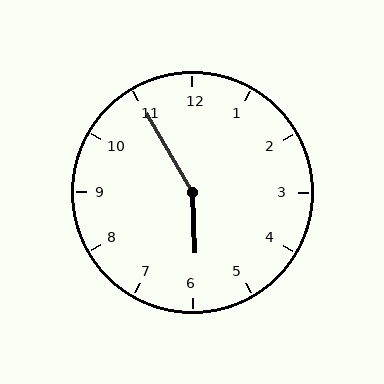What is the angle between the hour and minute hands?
Approximately 152 degrees.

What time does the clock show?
5:55.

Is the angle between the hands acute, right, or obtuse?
It is obtuse.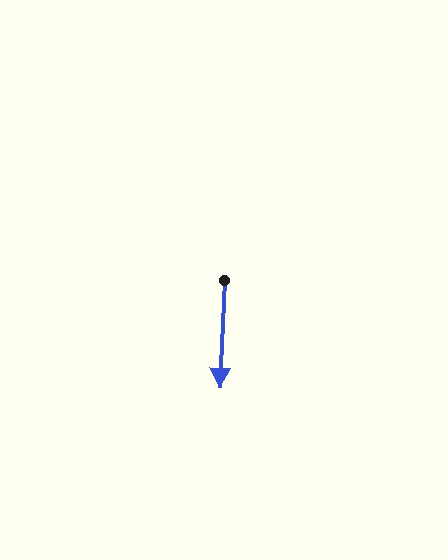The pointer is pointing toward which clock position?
Roughly 6 o'clock.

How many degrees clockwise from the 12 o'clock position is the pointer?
Approximately 183 degrees.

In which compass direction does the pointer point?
South.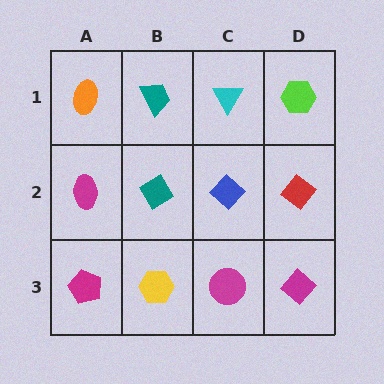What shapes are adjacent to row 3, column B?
A teal diamond (row 2, column B), a magenta pentagon (row 3, column A), a magenta circle (row 3, column C).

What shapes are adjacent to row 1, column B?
A teal diamond (row 2, column B), an orange ellipse (row 1, column A), a cyan triangle (row 1, column C).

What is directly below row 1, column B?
A teal diamond.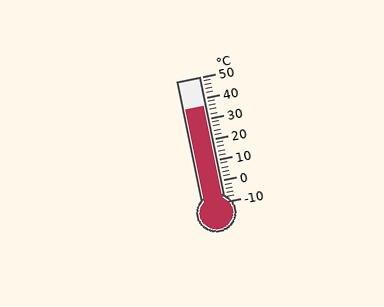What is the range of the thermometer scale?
The thermometer scale ranges from -10°C to 50°C.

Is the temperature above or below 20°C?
The temperature is above 20°C.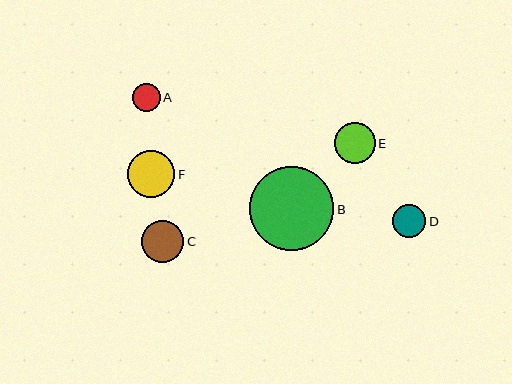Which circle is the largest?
Circle B is the largest with a size of approximately 84 pixels.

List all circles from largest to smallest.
From largest to smallest: B, F, C, E, D, A.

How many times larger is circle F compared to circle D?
Circle F is approximately 1.4 times the size of circle D.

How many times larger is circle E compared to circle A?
Circle E is approximately 1.5 times the size of circle A.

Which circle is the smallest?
Circle A is the smallest with a size of approximately 28 pixels.